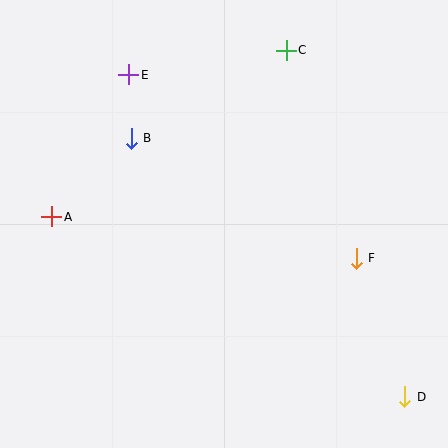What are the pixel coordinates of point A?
Point A is at (52, 217).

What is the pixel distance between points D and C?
The distance between D and C is 366 pixels.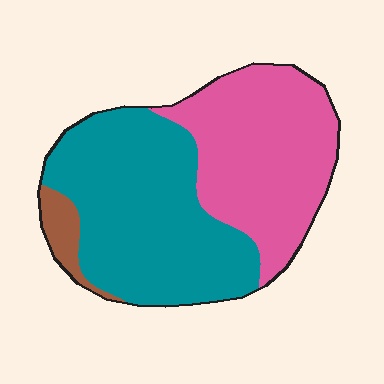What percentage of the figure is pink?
Pink covers around 45% of the figure.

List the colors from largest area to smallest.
From largest to smallest: teal, pink, brown.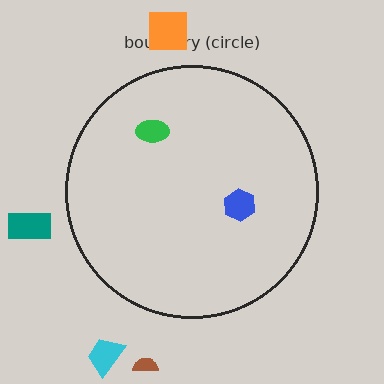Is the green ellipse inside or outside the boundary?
Inside.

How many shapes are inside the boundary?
2 inside, 4 outside.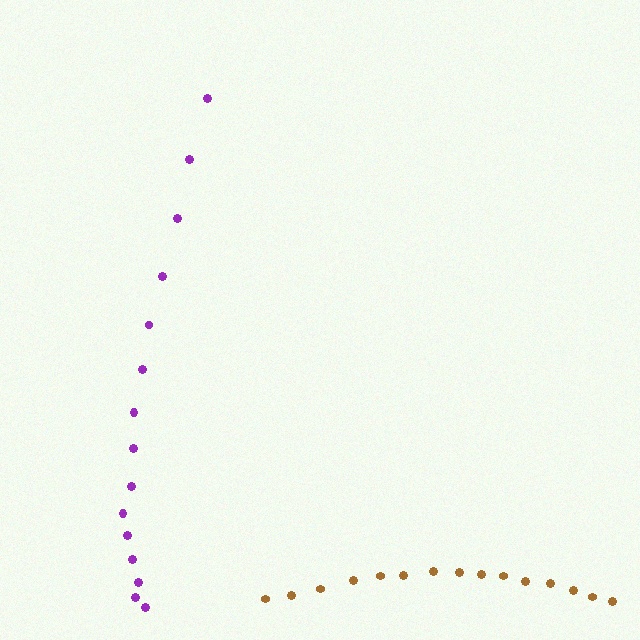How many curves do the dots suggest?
There are 2 distinct paths.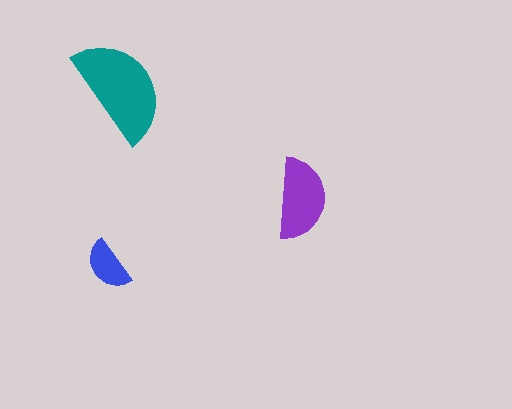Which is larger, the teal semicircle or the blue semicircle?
The teal one.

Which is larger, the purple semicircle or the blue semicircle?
The purple one.